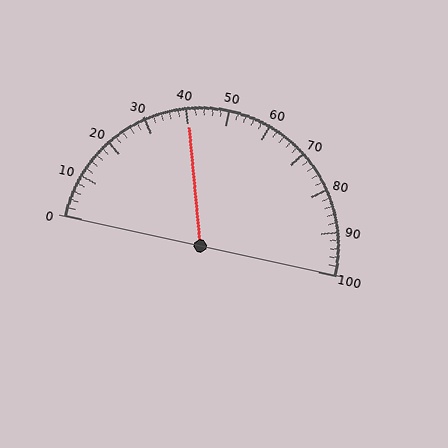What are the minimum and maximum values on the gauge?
The gauge ranges from 0 to 100.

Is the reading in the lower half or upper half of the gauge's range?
The reading is in the lower half of the range (0 to 100).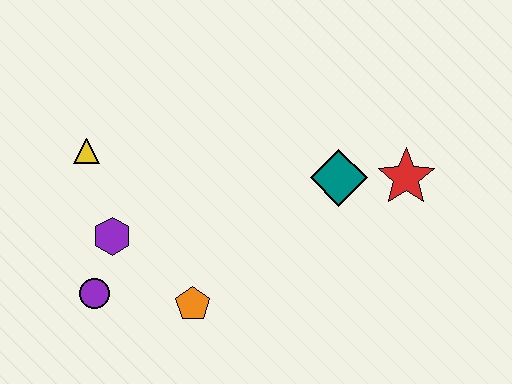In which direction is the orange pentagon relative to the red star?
The orange pentagon is to the left of the red star.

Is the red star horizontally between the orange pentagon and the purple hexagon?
No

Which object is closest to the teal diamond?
The red star is closest to the teal diamond.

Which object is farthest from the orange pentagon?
The red star is farthest from the orange pentagon.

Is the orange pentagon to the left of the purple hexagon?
No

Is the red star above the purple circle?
Yes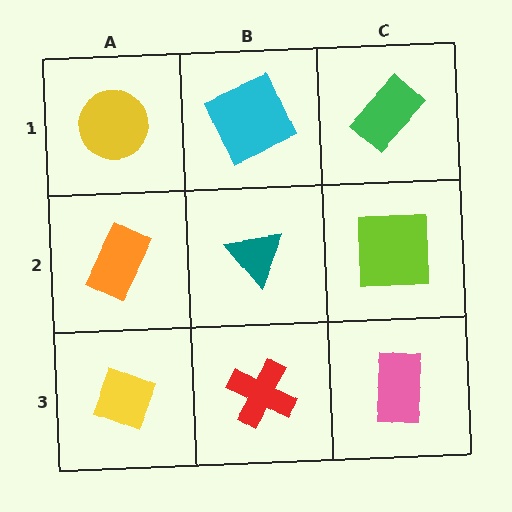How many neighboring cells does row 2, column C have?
3.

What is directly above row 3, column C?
A lime square.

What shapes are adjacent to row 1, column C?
A lime square (row 2, column C), a cyan square (row 1, column B).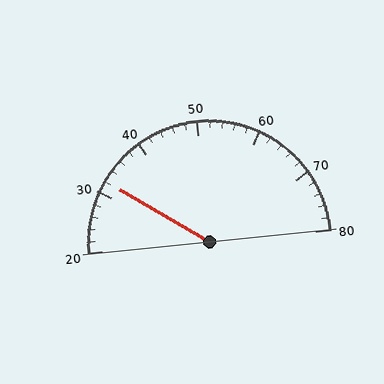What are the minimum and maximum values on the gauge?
The gauge ranges from 20 to 80.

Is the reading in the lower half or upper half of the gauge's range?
The reading is in the lower half of the range (20 to 80).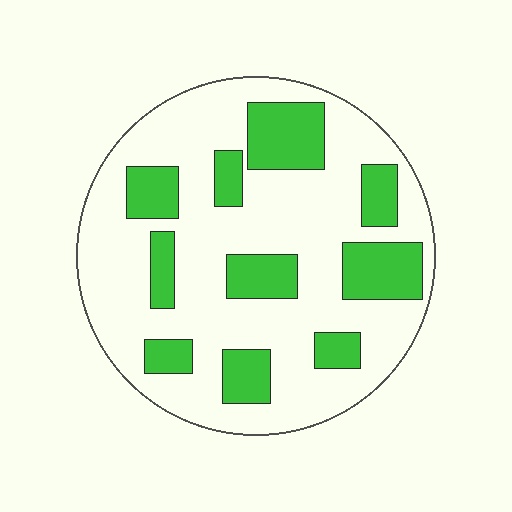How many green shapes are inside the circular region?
10.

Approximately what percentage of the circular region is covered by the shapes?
Approximately 30%.